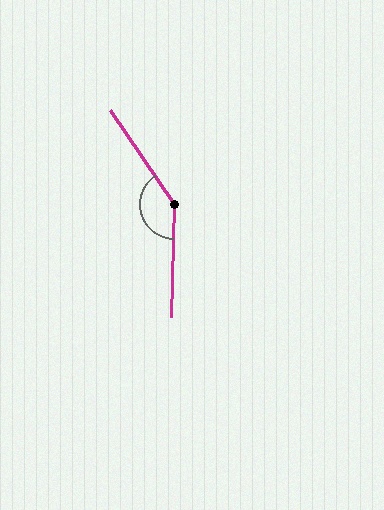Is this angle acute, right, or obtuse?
It is obtuse.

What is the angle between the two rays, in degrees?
Approximately 144 degrees.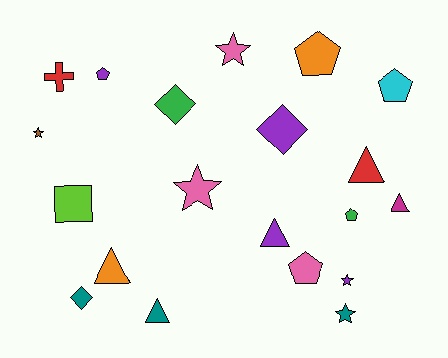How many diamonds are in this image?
There are 3 diamonds.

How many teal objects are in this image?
There are 3 teal objects.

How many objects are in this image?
There are 20 objects.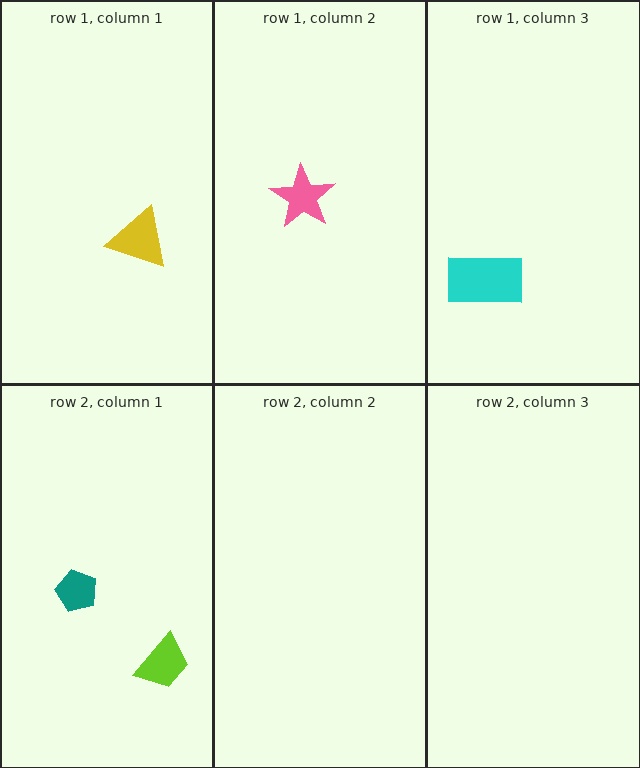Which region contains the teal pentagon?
The row 2, column 1 region.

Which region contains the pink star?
The row 1, column 2 region.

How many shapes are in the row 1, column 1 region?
1.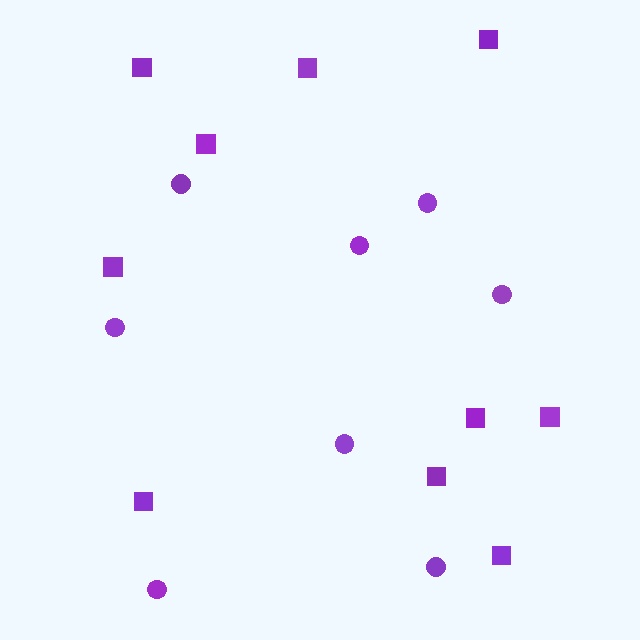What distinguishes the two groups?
There are 2 groups: one group of squares (10) and one group of circles (8).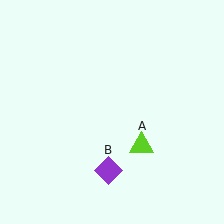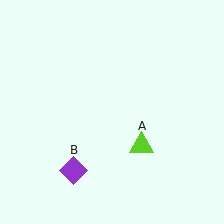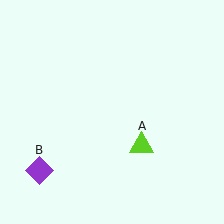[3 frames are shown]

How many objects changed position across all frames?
1 object changed position: purple diamond (object B).